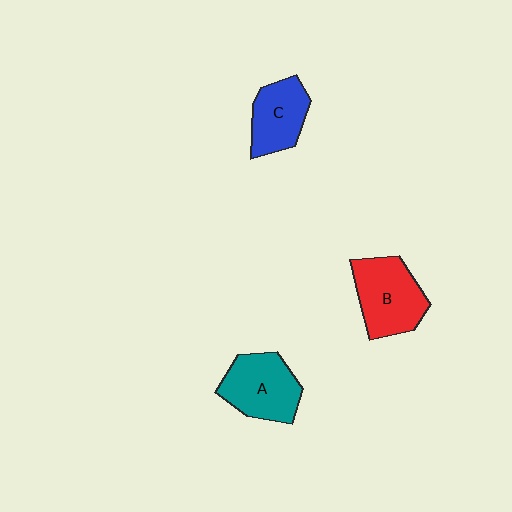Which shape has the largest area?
Shape B (red).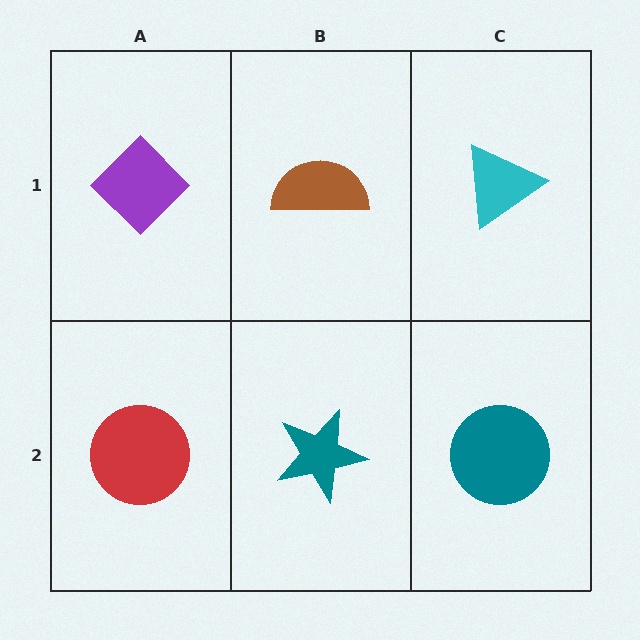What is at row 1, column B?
A brown semicircle.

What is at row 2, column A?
A red circle.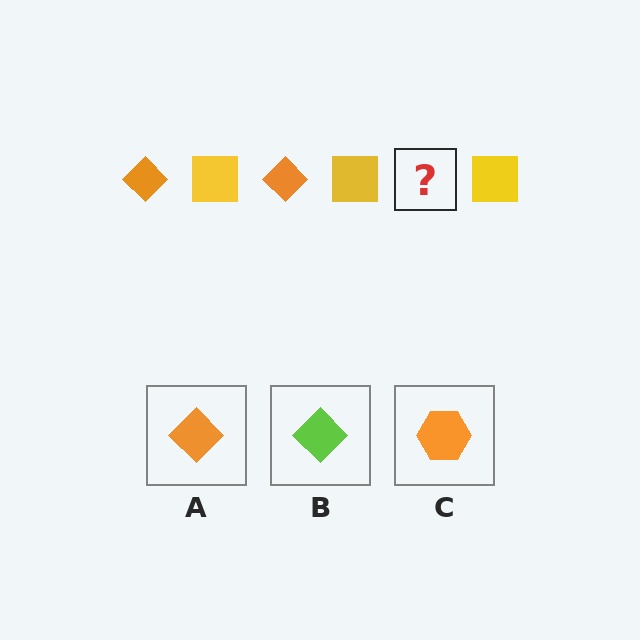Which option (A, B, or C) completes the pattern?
A.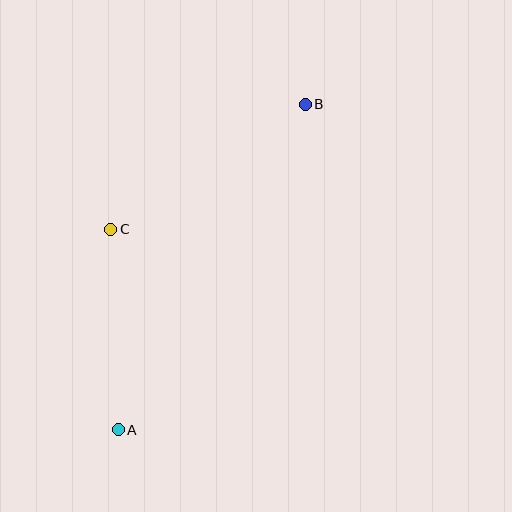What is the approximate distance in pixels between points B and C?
The distance between B and C is approximately 231 pixels.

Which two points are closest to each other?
Points A and C are closest to each other.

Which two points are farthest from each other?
Points A and B are farthest from each other.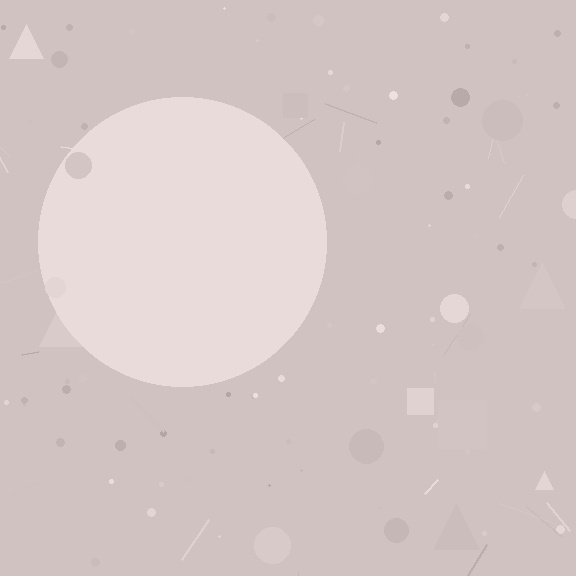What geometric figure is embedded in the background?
A circle is embedded in the background.